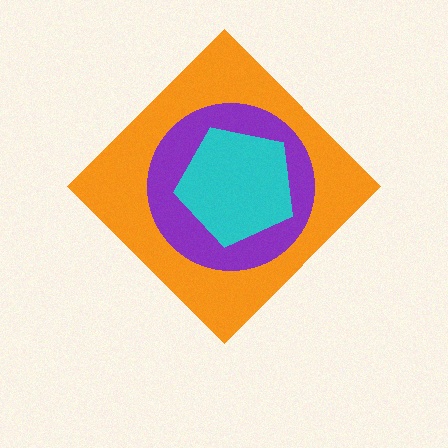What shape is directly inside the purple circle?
The cyan pentagon.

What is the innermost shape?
The cyan pentagon.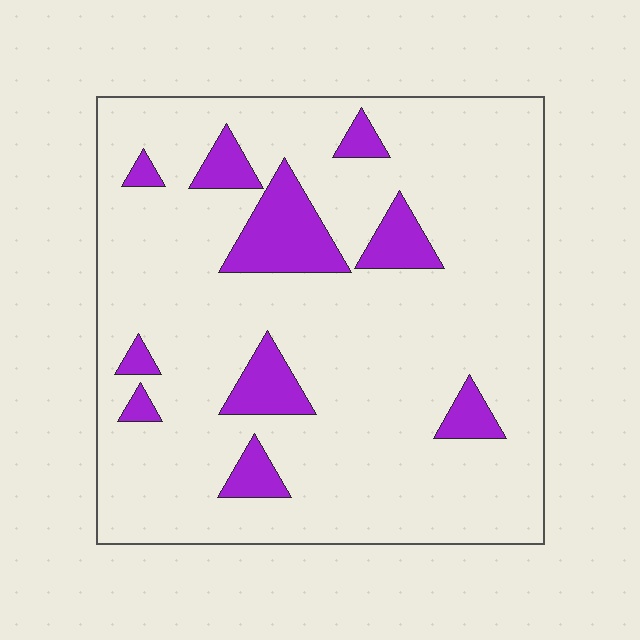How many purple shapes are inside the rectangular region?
10.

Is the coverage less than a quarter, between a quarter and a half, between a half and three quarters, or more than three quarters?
Less than a quarter.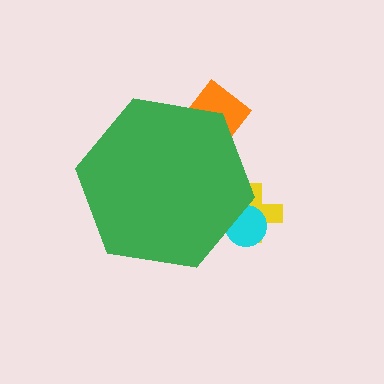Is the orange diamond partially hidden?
Yes, the orange diamond is partially hidden behind the green hexagon.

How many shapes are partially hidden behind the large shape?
3 shapes are partially hidden.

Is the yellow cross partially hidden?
Yes, the yellow cross is partially hidden behind the green hexagon.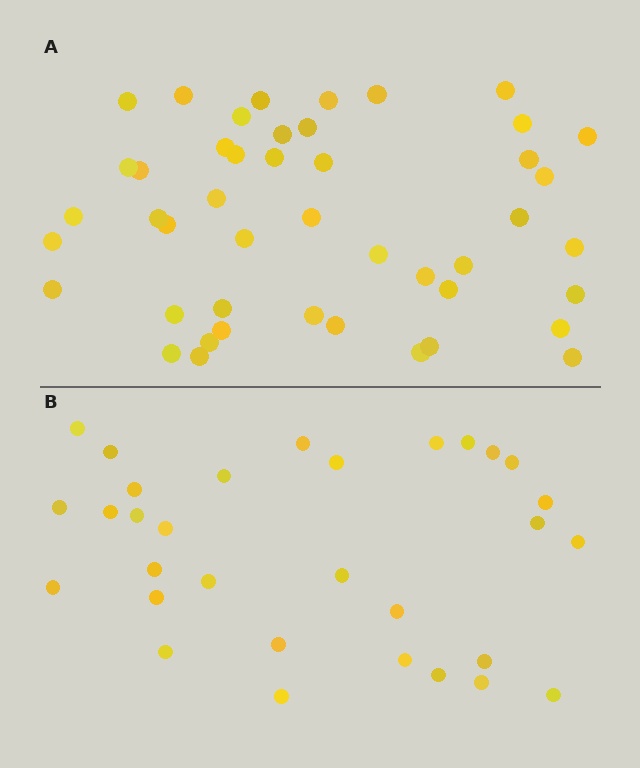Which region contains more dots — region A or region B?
Region A (the top region) has more dots.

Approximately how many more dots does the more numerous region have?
Region A has approximately 15 more dots than region B.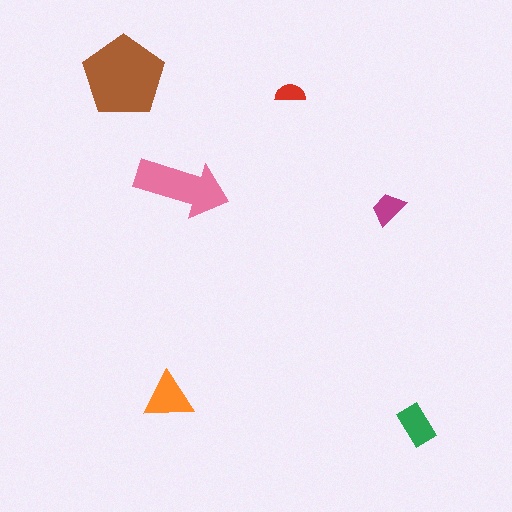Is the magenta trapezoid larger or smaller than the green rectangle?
Smaller.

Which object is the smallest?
The red semicircle.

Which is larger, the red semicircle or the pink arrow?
The pink arrow.